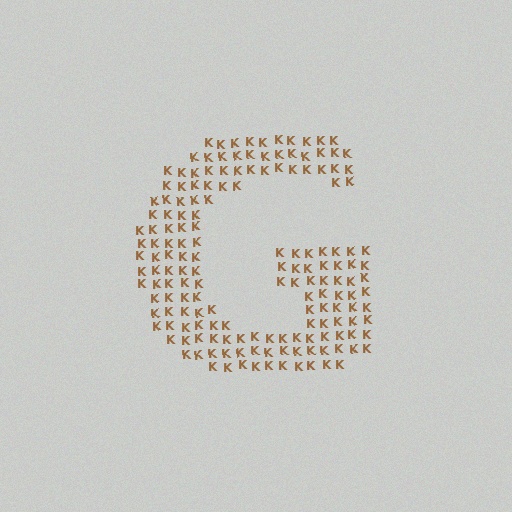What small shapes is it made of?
It is made of small letter K's.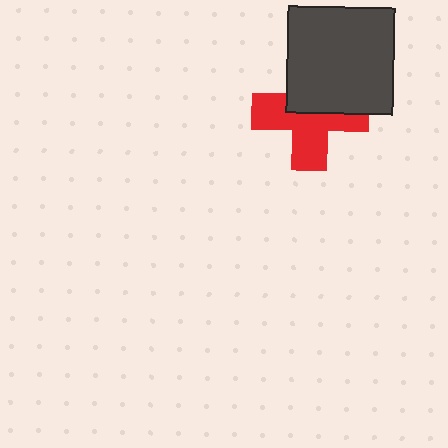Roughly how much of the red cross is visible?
About half of it is visible (roughly 58%).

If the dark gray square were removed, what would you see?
You would see the complete red cross.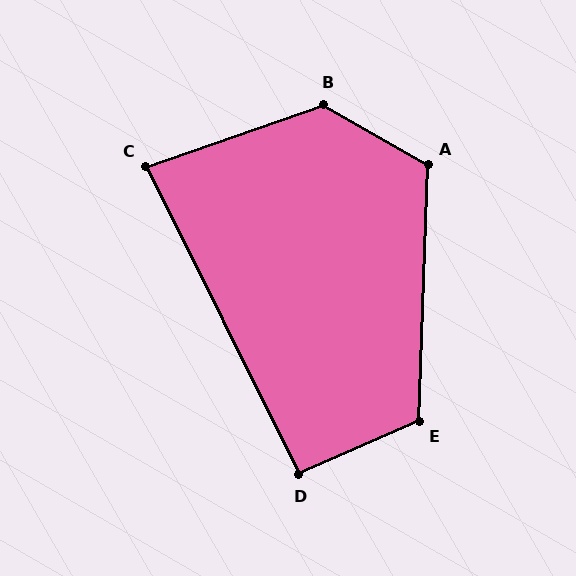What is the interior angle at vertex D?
Approximately 92 degrees (approximately right).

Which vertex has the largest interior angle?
B, at approximately 131 degrees.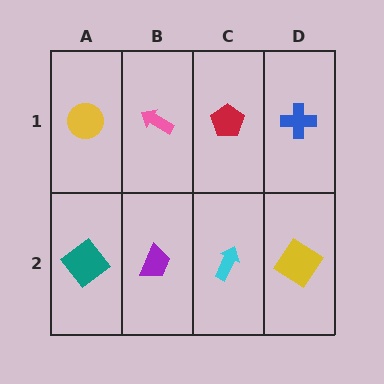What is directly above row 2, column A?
A yellow circle.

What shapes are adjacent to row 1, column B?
A purple trapezoid (row 2, column B), a yellow circle (row 1, column A), a red pentagon (row 1, column C).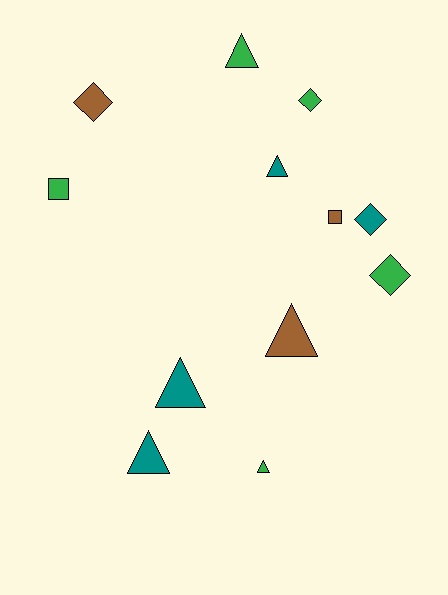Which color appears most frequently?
Green, with 5 objects.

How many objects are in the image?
There are 12 objects.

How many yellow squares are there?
There are no yellow squares.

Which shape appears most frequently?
Triangle, with 6 objects.